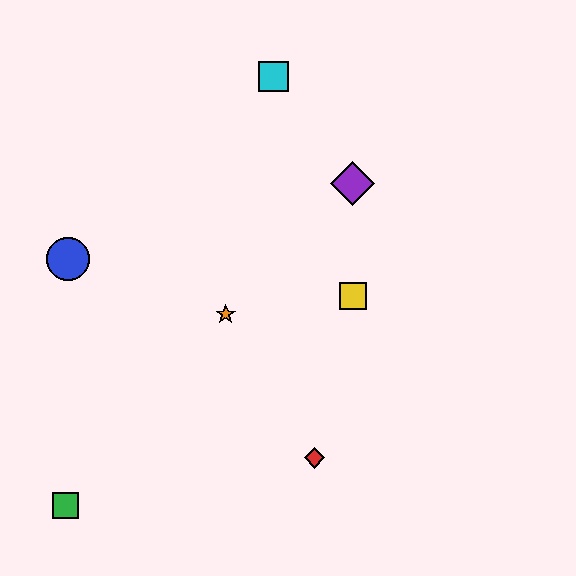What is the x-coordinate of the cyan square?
The cyan square is at x≈273.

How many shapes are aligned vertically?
2 shapes (the yellow square, the purple diamond) are aligned vertically.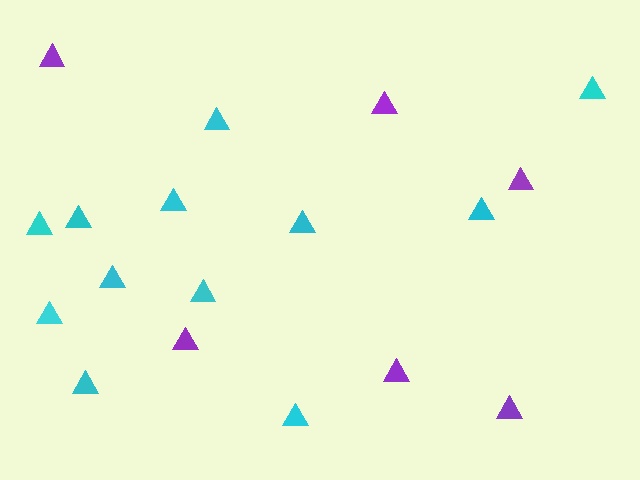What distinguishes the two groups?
There are 2 groups: one group of cyan triangles (12) and one group of purple triangles (6).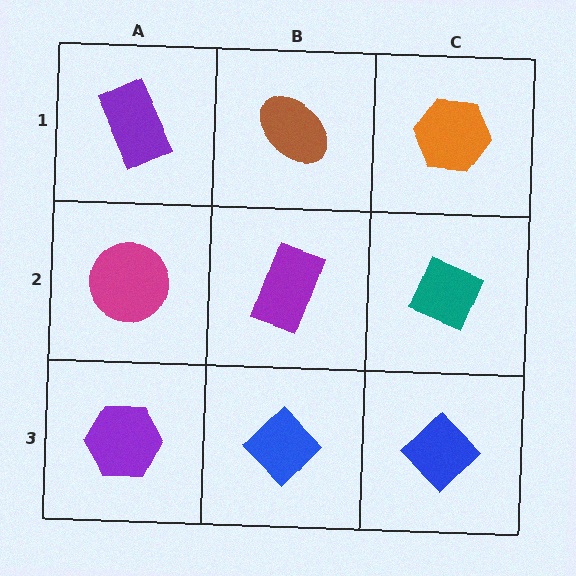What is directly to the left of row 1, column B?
A purple rectangle.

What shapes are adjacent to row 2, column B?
A brown ellipse (row 1, column B), a blue diamond (row 3, column B), a magenta circle (row 2, column A), a teal diamond (row 2, column C).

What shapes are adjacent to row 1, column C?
A teal diamond (row 2, column C), a brown ellipse (row 1, column B).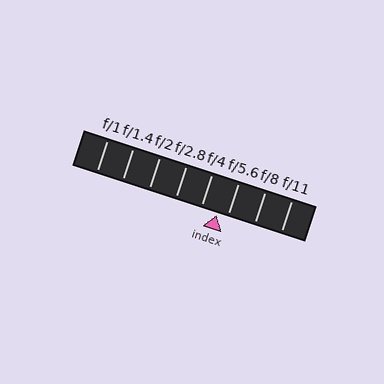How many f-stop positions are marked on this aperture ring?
There are 8 f-stop positions marked.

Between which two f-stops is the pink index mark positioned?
The index mark is between f/4 and f/5.6.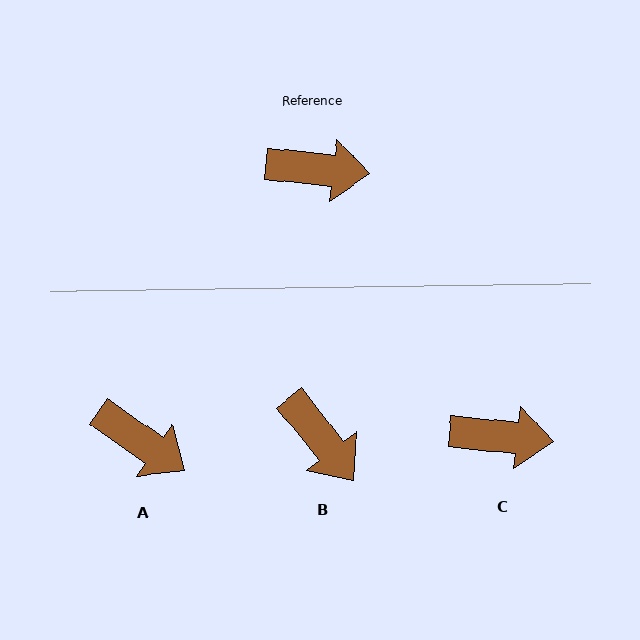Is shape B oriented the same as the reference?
No, it is off by about 46 degrees.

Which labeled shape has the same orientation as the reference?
C.